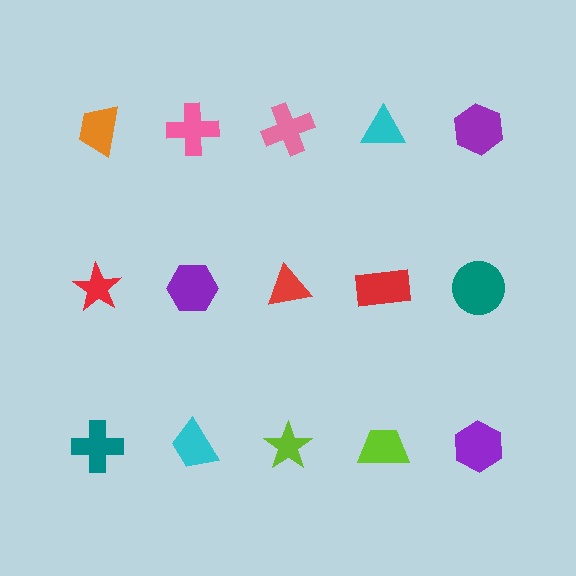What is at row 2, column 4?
A red rectangle.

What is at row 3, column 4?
A lime trapezoid.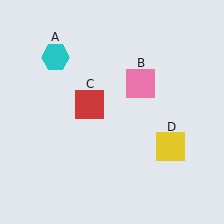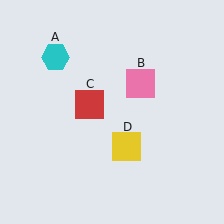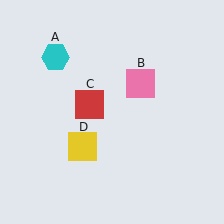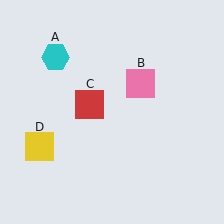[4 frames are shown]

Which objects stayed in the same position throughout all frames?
Cyan hexagon (object A) and pink square (object B) and red square (object C) remained stationary.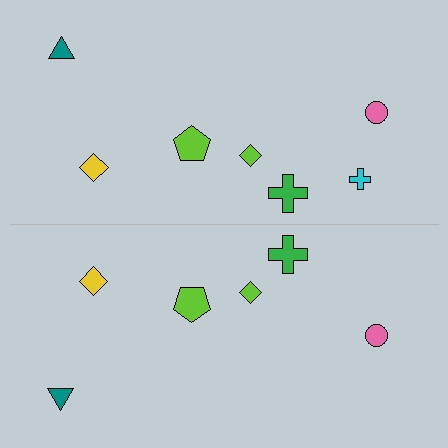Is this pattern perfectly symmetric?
No, the pattern is not perfectly symmetric. A cyan cross is missing from the bottom side.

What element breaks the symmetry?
A cyan cross is missing from the bottom side.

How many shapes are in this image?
There are 13 shapes in this image.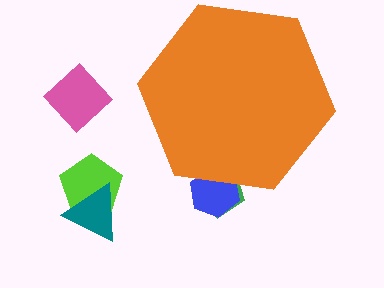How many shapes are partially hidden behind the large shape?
2 shapes are partially hidden.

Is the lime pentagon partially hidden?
No, the lime pentagon is fully visible.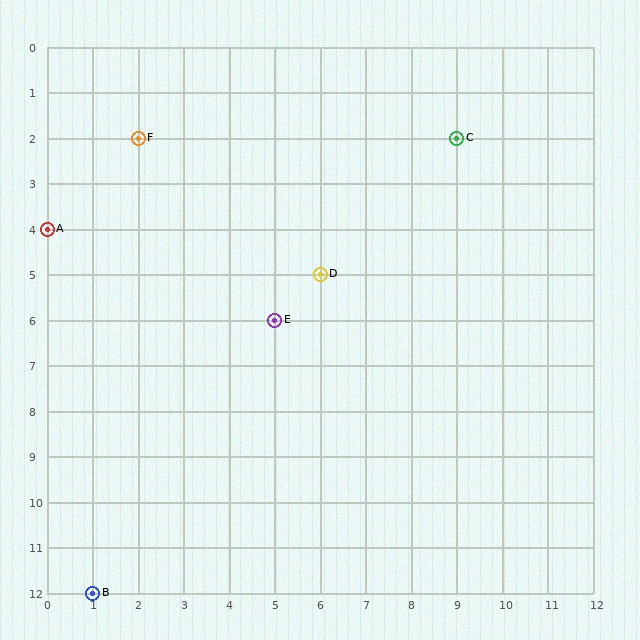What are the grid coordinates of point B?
Point B is at grid coordinates (1, 12).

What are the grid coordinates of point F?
Point F is at grid coordinates (2, 2).